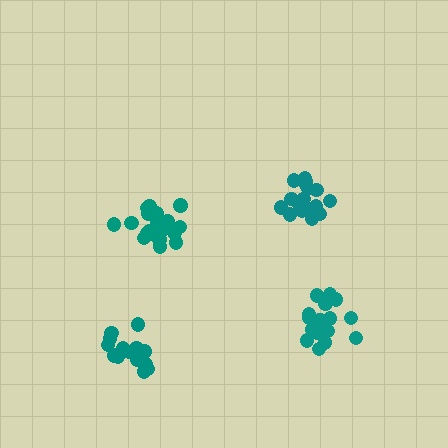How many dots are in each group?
Group 1: 19 dots, Group 2: 19 dots, Group 3: 17 dots, Group 4: 20 dots (75 total).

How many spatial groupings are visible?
There are 4 spatial groupings.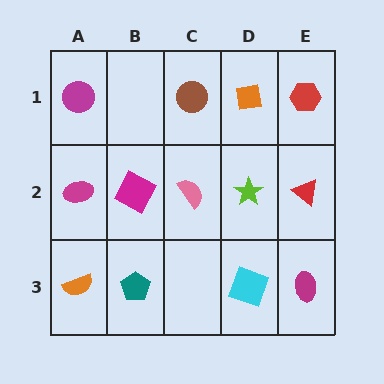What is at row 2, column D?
A lime star.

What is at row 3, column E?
A magenta ellipse.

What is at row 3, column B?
A teal pentagon.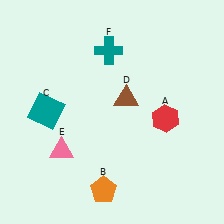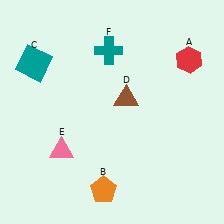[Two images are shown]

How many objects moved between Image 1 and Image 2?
2 objects moved between the two images.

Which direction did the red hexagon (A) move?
The red hexagon (A) moved up.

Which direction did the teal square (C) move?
The teal square (C) moved up.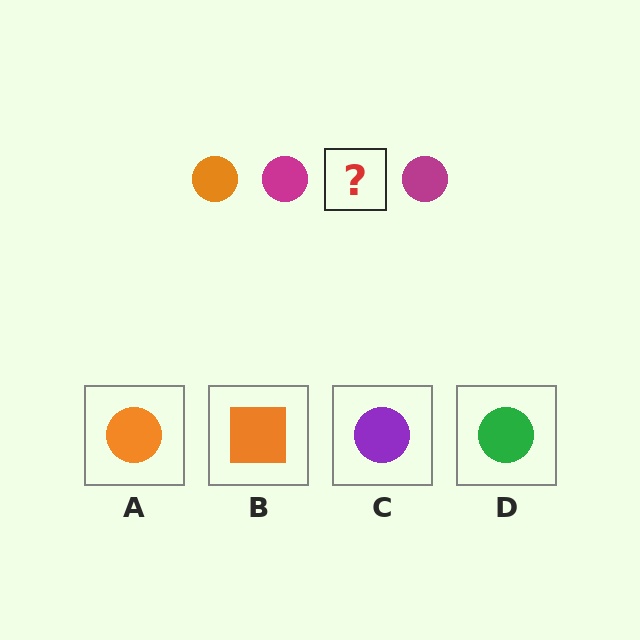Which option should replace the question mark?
Option A.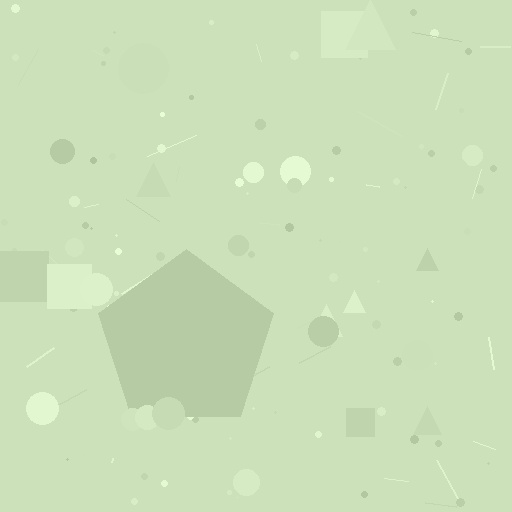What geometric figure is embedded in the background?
A pentagon is embedded in the background.